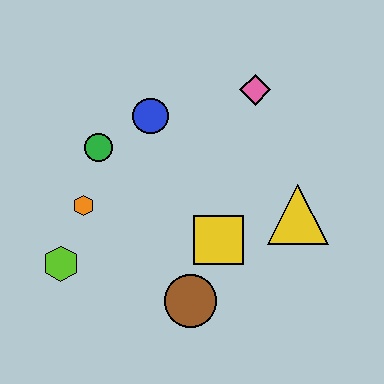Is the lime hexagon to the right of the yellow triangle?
No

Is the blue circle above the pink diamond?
No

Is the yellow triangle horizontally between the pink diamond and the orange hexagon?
No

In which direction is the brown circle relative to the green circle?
The brown circle is below the green circle.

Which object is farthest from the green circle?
The yellow triangle is farthest from the green circle.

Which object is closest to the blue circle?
The green circle is closest to the blue circle.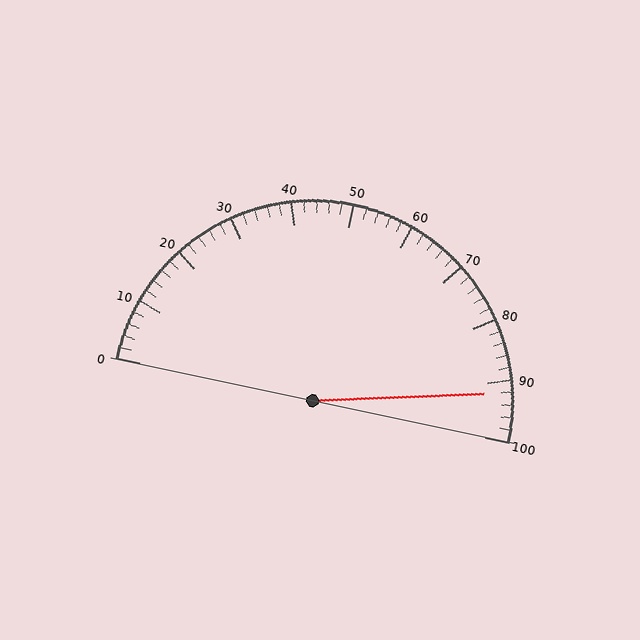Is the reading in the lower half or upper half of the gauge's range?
The reading is in the upper half of the range (0 to 100).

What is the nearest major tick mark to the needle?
The nearest major tick mark is 90.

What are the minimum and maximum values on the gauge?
The gauge ranges from 0 to 100.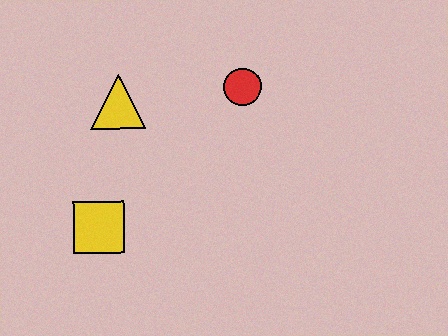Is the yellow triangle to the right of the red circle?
No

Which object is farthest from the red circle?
The yellow square is farthest from the red circle.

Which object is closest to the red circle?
The yellow triangle is closest to the red circle.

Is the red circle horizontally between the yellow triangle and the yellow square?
No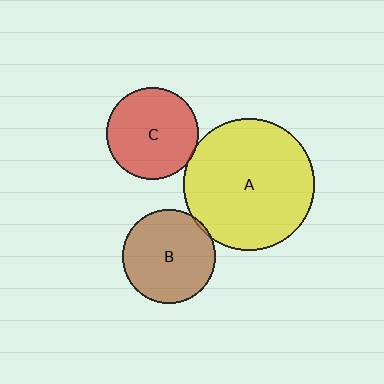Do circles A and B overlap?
Yes.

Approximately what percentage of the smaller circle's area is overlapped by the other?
Approximately 5%.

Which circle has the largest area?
Circle A (yellow).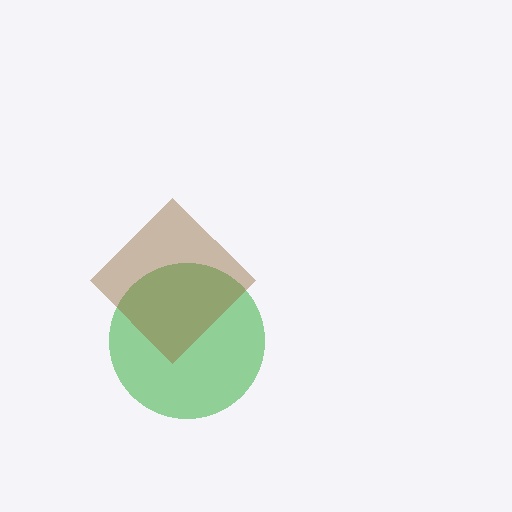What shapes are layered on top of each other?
The layered shapes are: a green circle, a brown diamond.